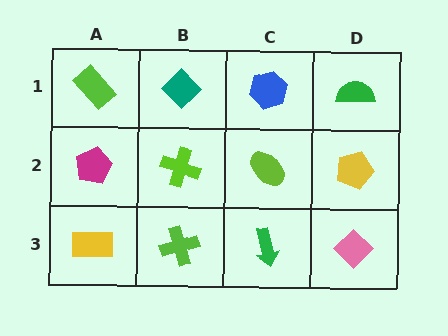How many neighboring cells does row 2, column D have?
3.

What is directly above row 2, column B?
A teal diamond.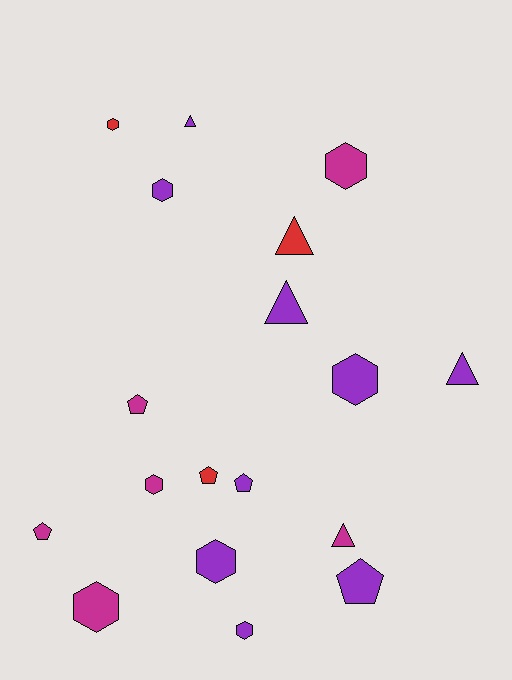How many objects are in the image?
There are 18 objects.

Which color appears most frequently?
Purple, with 9 objects.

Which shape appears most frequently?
Hexagon, with 8 objects.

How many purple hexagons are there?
There are 4 purple hexagons.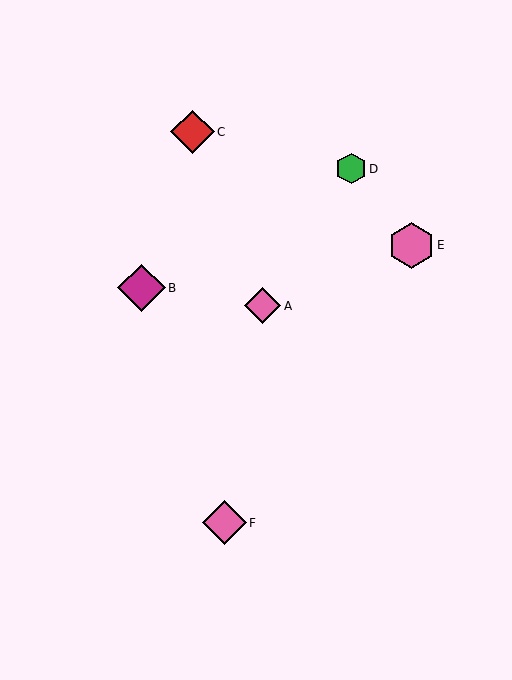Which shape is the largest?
The magenta diamond (labeled B) is the largest.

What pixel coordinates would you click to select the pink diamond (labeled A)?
Click at (263, 306) to select the pink diamond A.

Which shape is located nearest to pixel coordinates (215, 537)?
The pink diamond (labeled F) at (225, 523) is nearest to that location.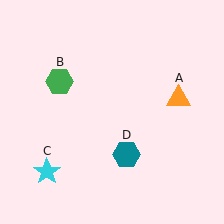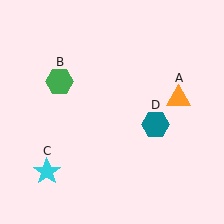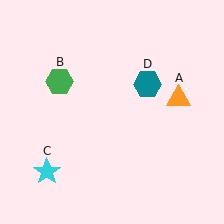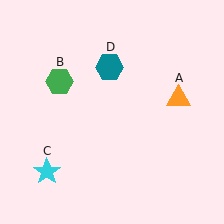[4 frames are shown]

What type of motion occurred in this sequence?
The teal hexagon (object D) rotated counterclockwise around the center of the scene.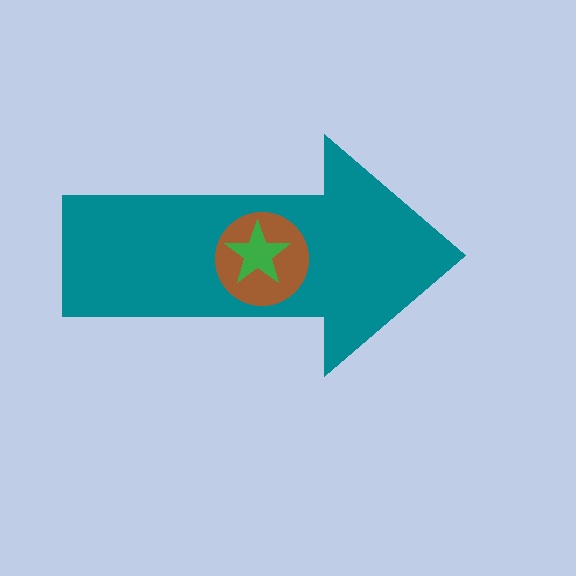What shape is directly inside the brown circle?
The green star.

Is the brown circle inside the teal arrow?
Yes.